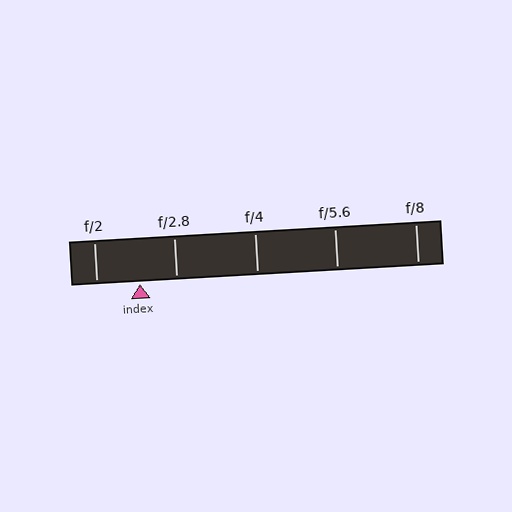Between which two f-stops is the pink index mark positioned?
The index mark is between f/2 and f/2.8.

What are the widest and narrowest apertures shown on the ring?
The widest aperture shown is f/2 and the narrowest is f/8.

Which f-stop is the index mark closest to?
The index mark is closest to f/2.8.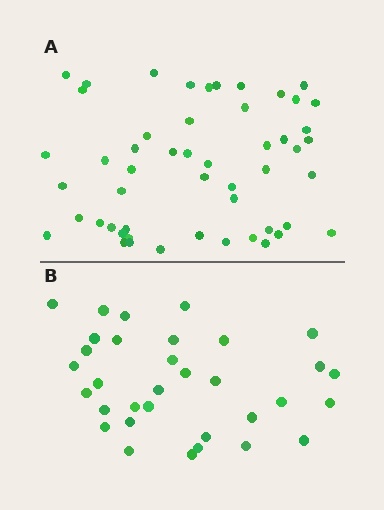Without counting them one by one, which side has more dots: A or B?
Region A (the top region) has more dots.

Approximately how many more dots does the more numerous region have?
Region A has approximately 20 more dots than region B.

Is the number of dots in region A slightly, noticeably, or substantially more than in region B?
Region A has substantially more. The ratio is roughly 1.6 to 1.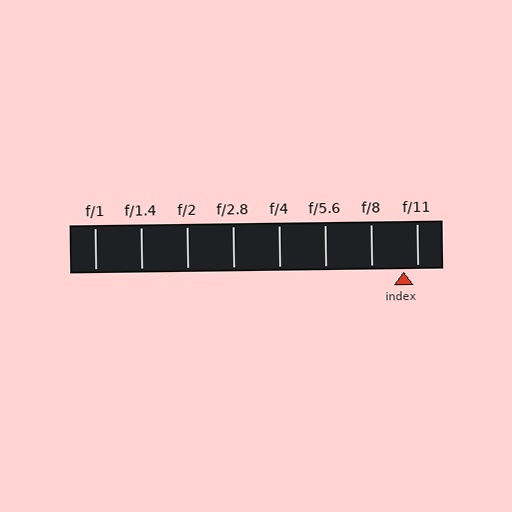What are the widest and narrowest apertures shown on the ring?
The widest aperture shown is f/1 and the narrowest is f/11.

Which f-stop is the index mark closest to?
The index mark is closest to f/11.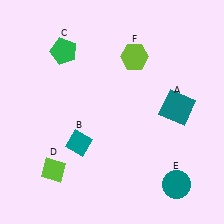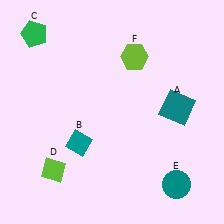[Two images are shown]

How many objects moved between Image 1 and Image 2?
1 object moved between the two images.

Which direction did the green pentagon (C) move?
The green pentagon (C) moved left.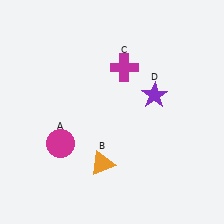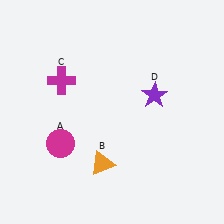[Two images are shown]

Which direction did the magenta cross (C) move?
The magenta cross (C) moved left.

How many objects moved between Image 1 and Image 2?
1 object moved between the two images.